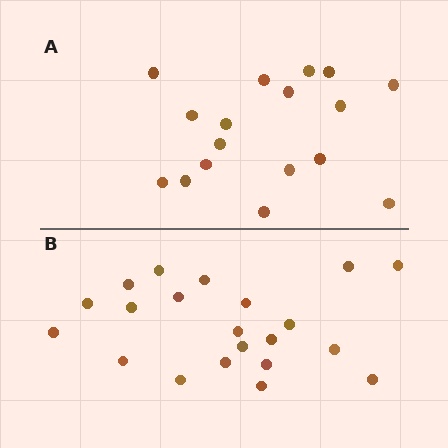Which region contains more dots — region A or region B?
Region B (the bottom region) has more dots.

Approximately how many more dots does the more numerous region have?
Region B has about 4 more dots than region A.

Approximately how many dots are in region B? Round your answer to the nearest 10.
About 20 dots. (The exact count is 21, which rounds to 20.)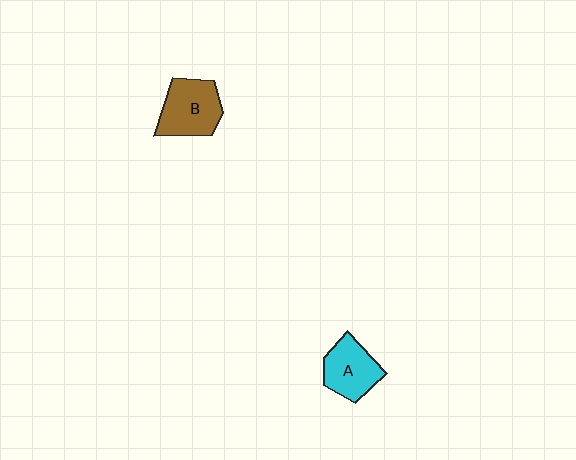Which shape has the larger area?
Shape B (brown).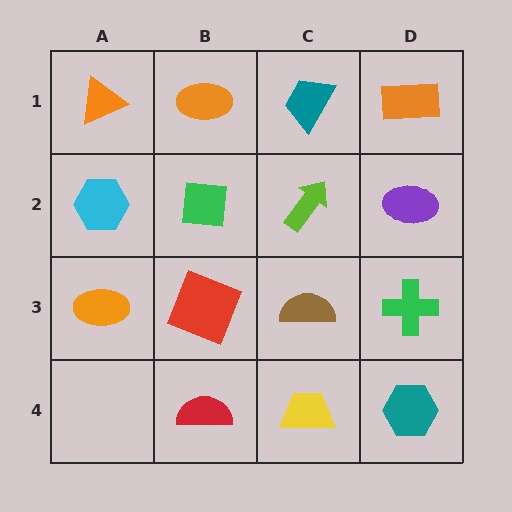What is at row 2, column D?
A purple ellipse.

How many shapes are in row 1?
4 shapes.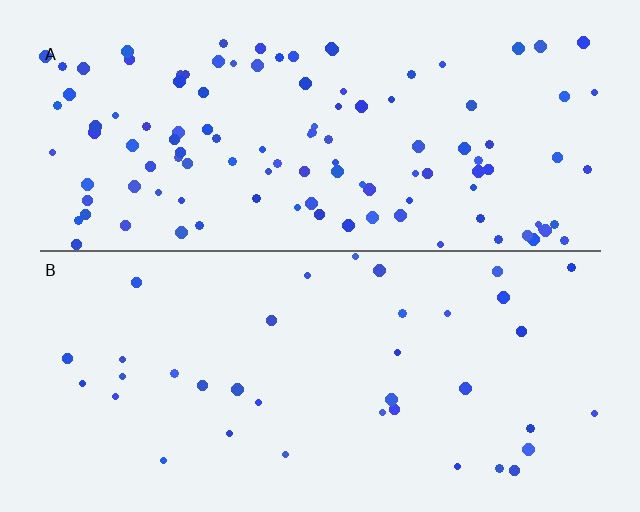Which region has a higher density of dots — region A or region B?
A (the top).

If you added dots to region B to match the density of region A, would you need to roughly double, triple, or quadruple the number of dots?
Approximately triple.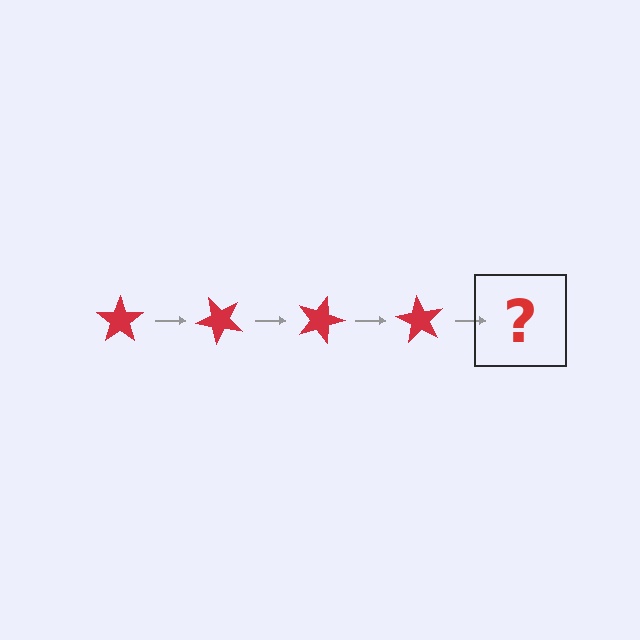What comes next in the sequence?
The next element should be a red star rotated 180 degrees.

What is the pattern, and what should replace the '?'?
The pattern is that the star rotates 45 degrees each step. The '?' should be a red star rotated 180 degrees.